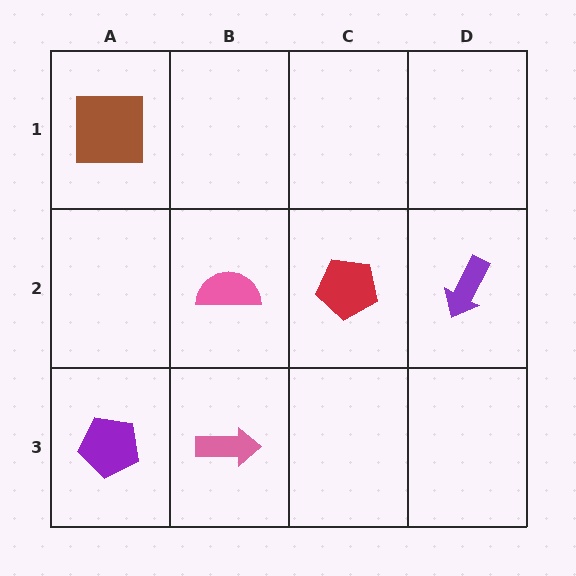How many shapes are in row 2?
3 shapes.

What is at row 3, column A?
A purple pentagon.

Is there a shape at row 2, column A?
No, that cell is empty.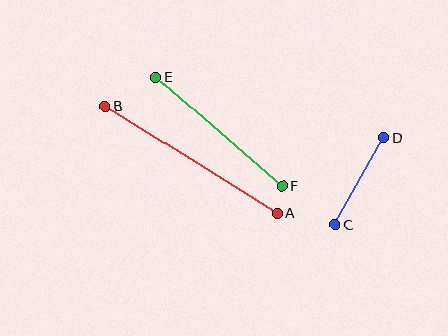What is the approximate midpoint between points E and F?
The midpoint is at approximately (219, 132) pixels.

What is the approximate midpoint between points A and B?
The midpoint is at approximately (191, 160) pixels.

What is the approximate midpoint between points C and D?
The midpoint is at approximately (359, 181) pixels.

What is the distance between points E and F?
The distance is approximately 167 pixels.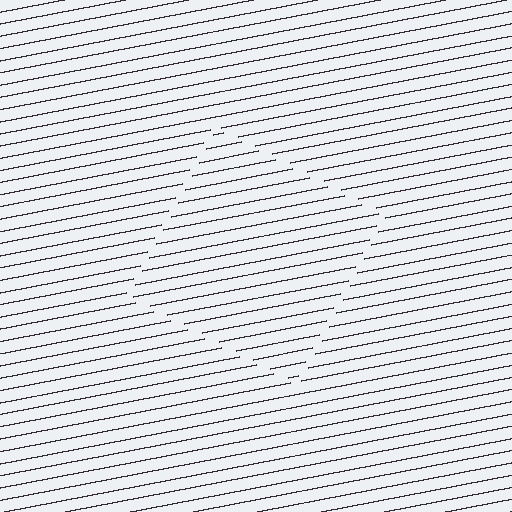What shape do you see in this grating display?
An illusory square. The interior of the shape contains the same grating, shifted by half a period — the contour is defined by the phase discontinuity where line-ends from the inner and outer gratings abut.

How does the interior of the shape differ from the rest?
The interior of the shape contains the same grating, shifted by half a period — the contour is defined by the phase discontinuity where line-ends from the inner and outer gratings abut.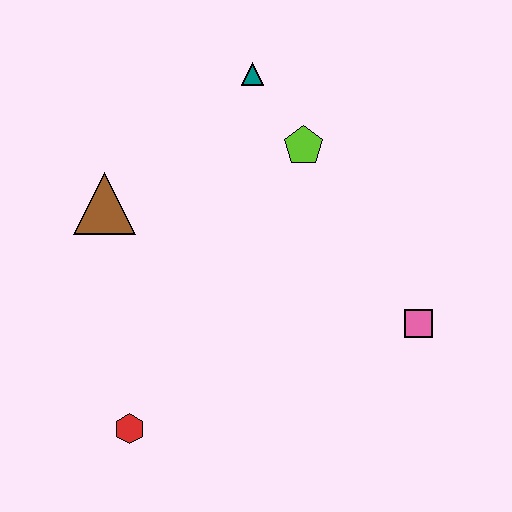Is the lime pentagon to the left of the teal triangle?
No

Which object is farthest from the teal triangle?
The red hexagon is farthest from the teal triangle.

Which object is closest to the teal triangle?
The lime pentagon is closest to the teal triangle.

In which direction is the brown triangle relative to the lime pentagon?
The brown triangle is to the left of the lime pentagon.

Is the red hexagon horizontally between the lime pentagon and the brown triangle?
Yes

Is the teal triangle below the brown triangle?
No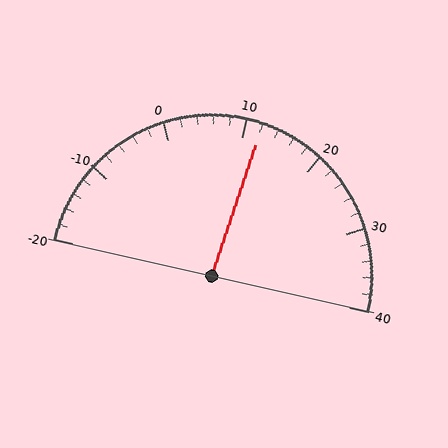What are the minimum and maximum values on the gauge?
The gauge ranges from -20 to 40.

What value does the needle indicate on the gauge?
The needle indicates approximately 12.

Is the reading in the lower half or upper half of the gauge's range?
The reading is in the upper half of the range (-20 to 40).